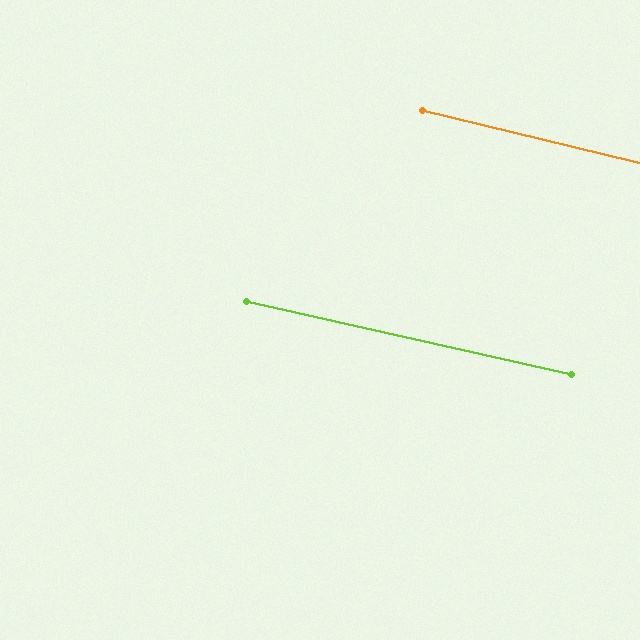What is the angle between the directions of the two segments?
Approximately 1 degree.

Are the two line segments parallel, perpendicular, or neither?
Parallel — their directions differ by only 1.1°.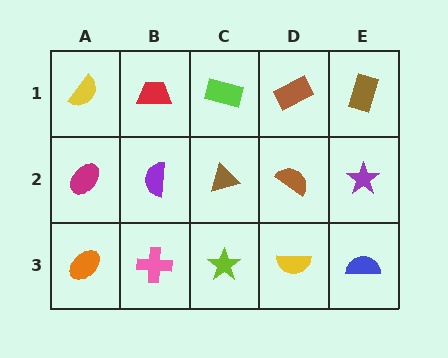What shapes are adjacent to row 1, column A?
A magenta ellipse (row 2, column A), a red trapezoid (row 1, column B).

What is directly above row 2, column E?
A brown rectangle.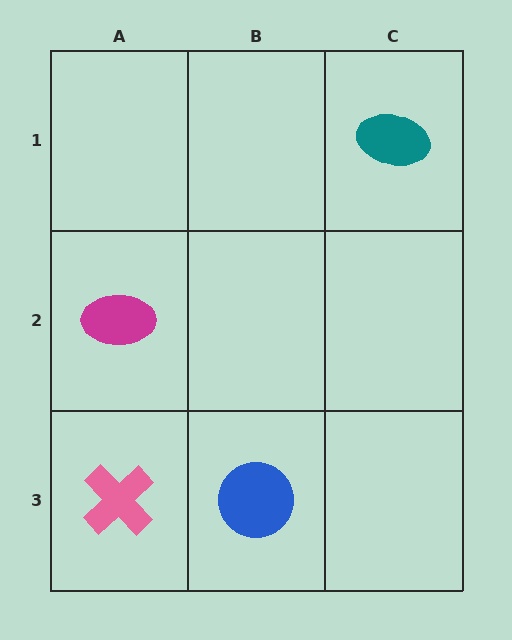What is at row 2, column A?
A magenta ellipse.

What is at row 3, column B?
A blue circle.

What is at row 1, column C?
A teal ellipse.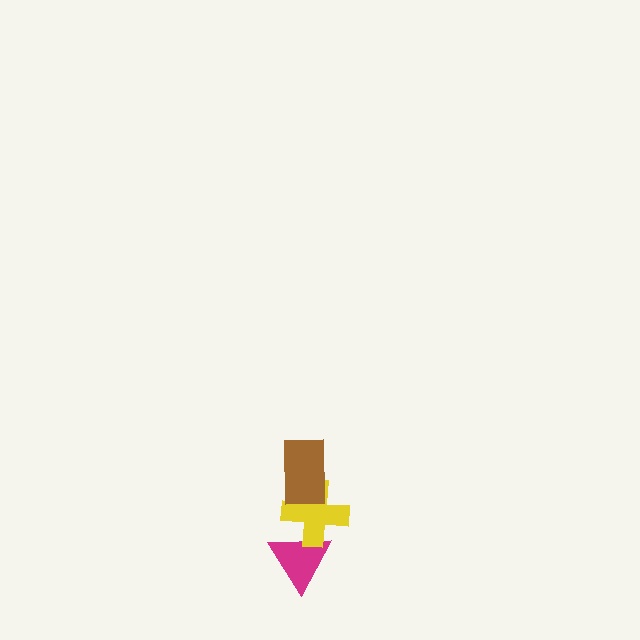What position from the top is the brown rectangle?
The brown rectangle is 1st from the top.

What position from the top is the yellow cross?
The yellow cross is 2nd from the top.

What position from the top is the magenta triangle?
The magenta triangle is 3rd from the top.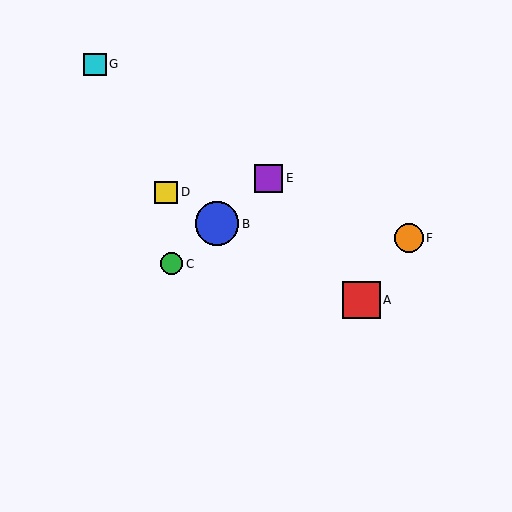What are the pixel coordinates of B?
Object B is at (217, 224).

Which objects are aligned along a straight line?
Objects B, C, E are aligned along a straight line.